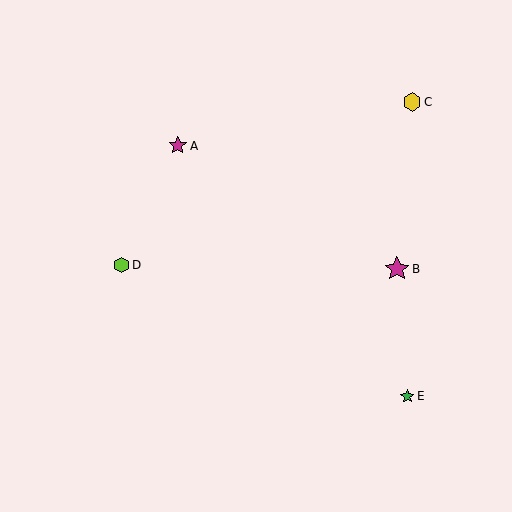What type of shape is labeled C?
Shape C is a yellow hexagon.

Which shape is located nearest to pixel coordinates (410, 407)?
The green star (labeled E) at (407, 396) is nearest to that location.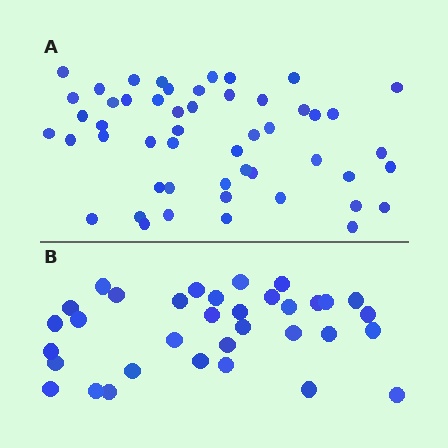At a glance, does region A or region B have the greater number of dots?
Region A (the top region) has more dots.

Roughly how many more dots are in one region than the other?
Region A has approximately 15 more dots than region B.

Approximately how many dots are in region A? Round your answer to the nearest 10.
About 50 dots. (The exact count is 51, which rounds to 50.)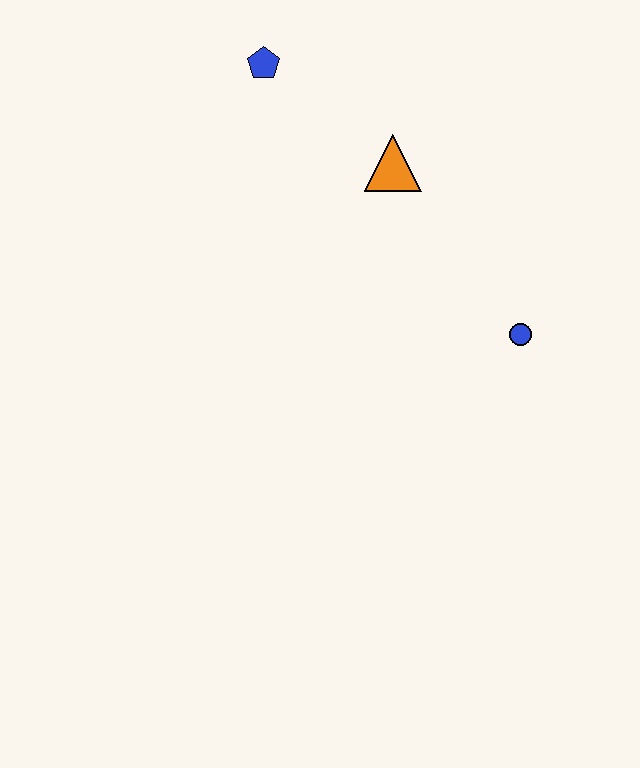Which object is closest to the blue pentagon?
The orange triangle is closest to the blue pentagon.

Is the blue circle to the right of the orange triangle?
Yes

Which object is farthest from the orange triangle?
The blue circle is farthest from the orange triangle.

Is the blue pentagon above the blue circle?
Yes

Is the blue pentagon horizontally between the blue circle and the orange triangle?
No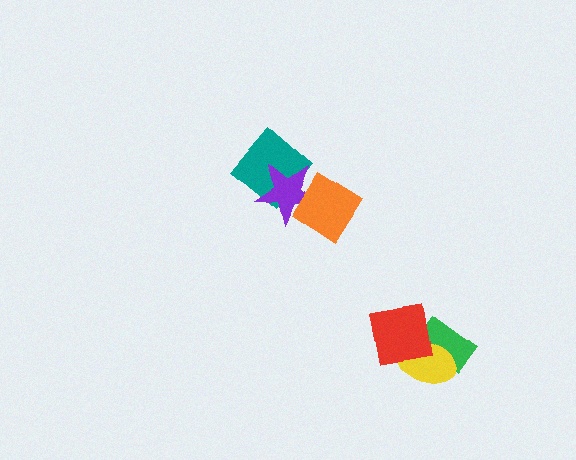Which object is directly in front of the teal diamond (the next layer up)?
The purple star is directly in front of the teal diamond.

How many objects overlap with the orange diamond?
2 objects overlap with the orange diamond.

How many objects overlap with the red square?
2 objects overlap with the red square.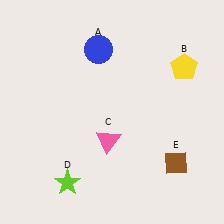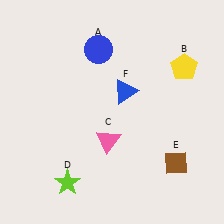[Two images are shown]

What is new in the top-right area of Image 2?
A blue triangle (F) was added in the top-right area of Image 2.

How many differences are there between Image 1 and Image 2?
There is 1 difference between the two images.